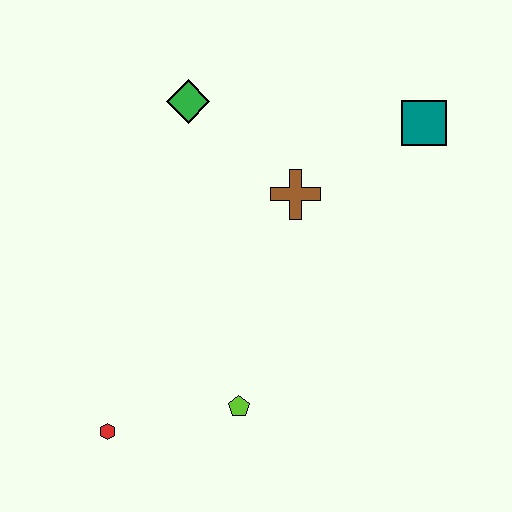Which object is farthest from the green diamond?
The red hexagon is farthest from the green diamond.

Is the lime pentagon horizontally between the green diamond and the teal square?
Yes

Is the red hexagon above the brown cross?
No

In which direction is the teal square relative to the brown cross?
The teal square is to the right of the brown cross.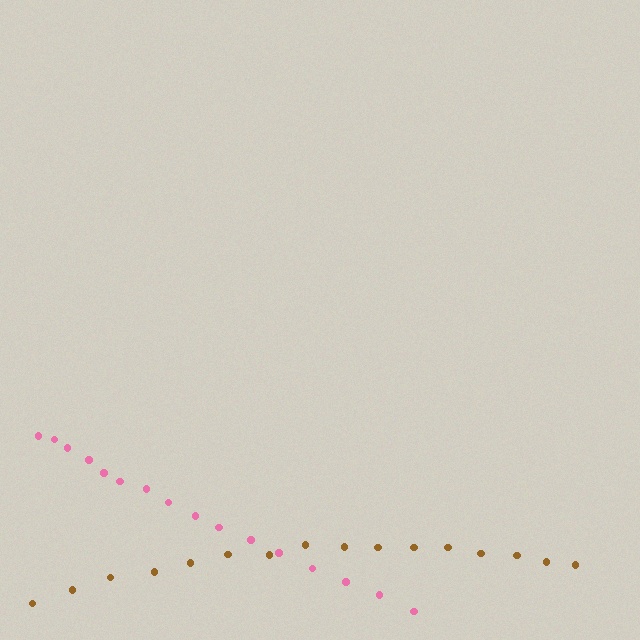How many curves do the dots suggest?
There are 2 distinct paths.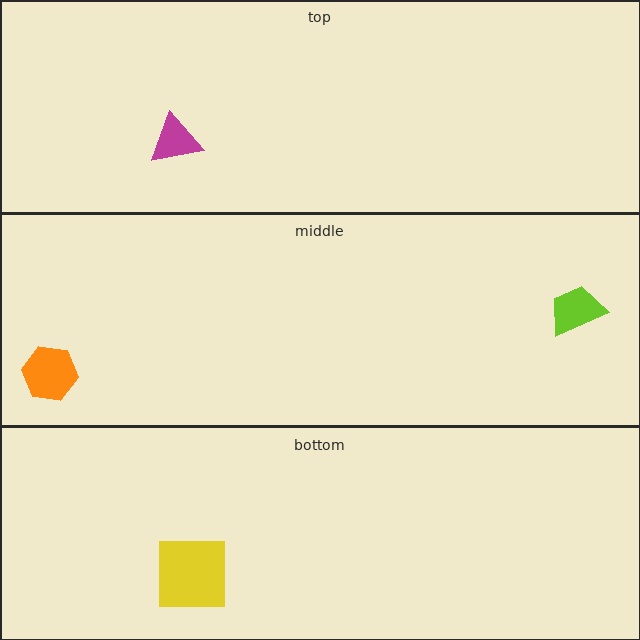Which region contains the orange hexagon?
The middle region.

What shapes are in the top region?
The magenta triangle.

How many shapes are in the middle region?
2.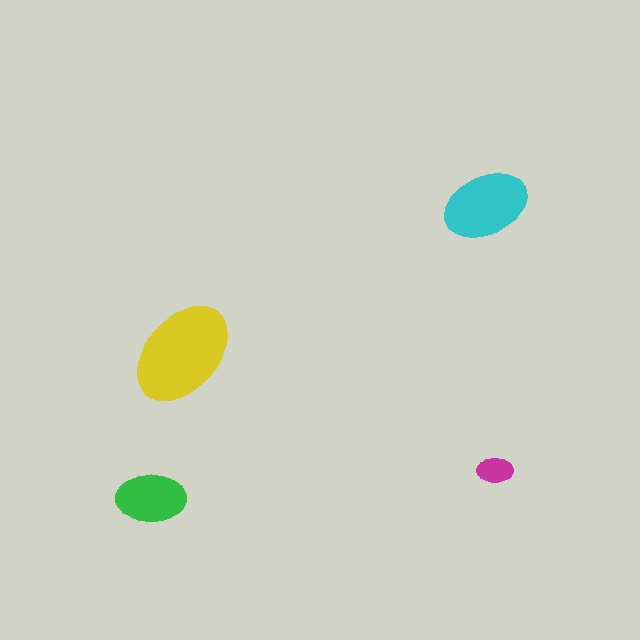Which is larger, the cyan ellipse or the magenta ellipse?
The cyan one.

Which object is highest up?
The cyan ellipse is topmost.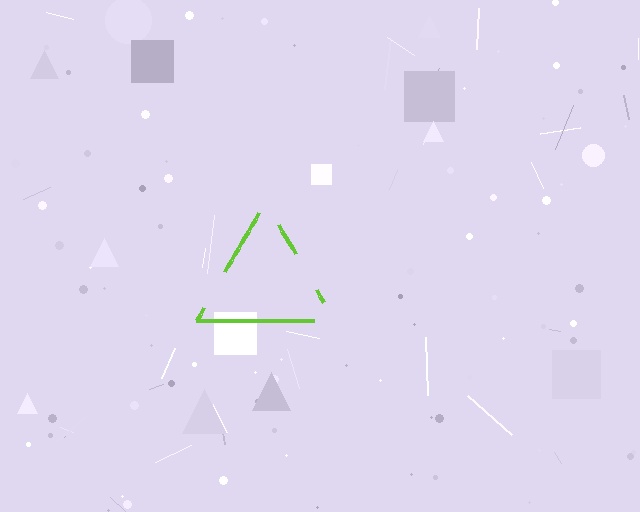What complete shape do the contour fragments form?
The contour fragments form a triangle.